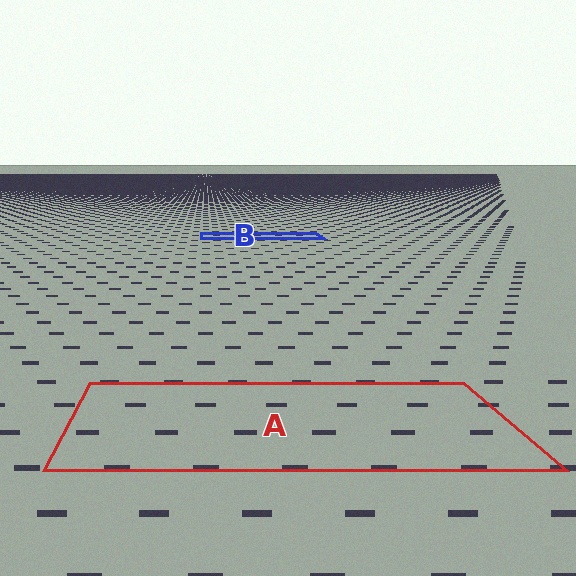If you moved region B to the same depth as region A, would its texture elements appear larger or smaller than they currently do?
They would appear larger. At a closer depth, the same texture elements are projected at a bigger on-screen size.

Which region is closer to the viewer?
Region A is closer. The texture elements there are larger and more spread out.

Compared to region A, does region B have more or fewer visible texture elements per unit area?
Region B has more texture elements per unit area — they are packed more densely because it is farther away.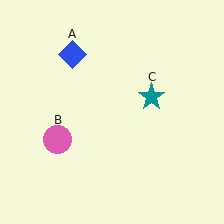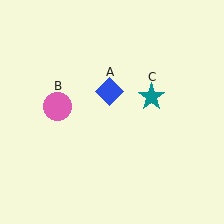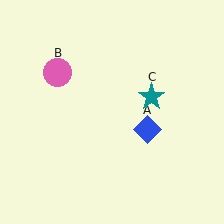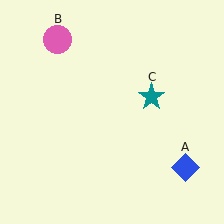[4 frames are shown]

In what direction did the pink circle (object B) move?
The pink circle (object B) moved up.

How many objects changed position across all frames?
2 objects changed position: blue diamond (object A), pink circle (object B).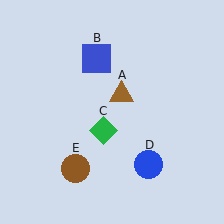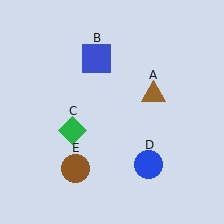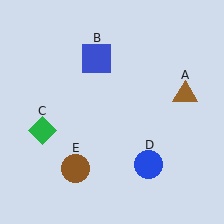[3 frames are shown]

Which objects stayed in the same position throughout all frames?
Blue square (object B) and blue circle (object D) and brown circle (object E) remained stationary.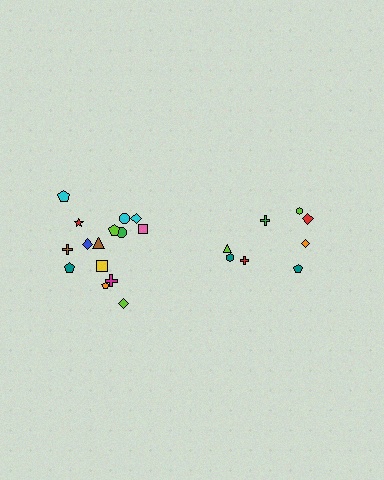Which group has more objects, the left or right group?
The left group.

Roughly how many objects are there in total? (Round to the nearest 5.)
Roughly 25 objects in total.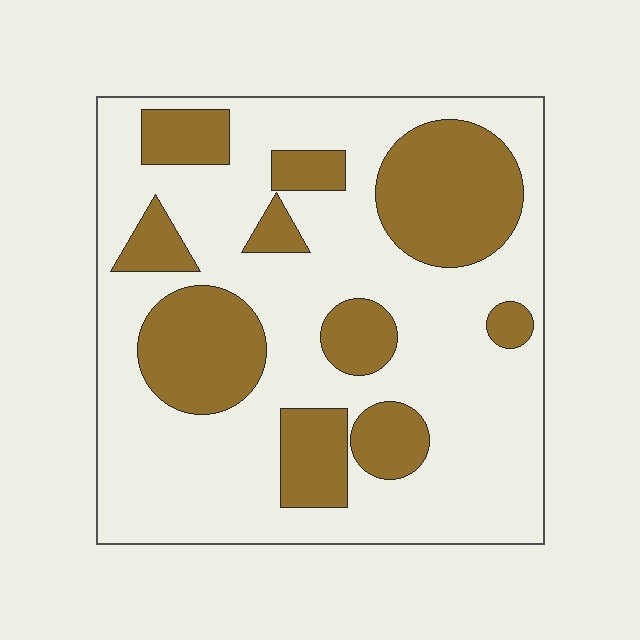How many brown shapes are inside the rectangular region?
10.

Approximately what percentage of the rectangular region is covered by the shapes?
Approximately 30%.